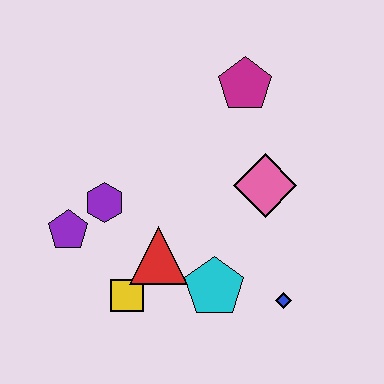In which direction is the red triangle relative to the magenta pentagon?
The red triangle is below the magenta pentagon.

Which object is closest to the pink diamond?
The magenta pentagon is closest to the pink diamond.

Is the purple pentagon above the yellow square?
Yes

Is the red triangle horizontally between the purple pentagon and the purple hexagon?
No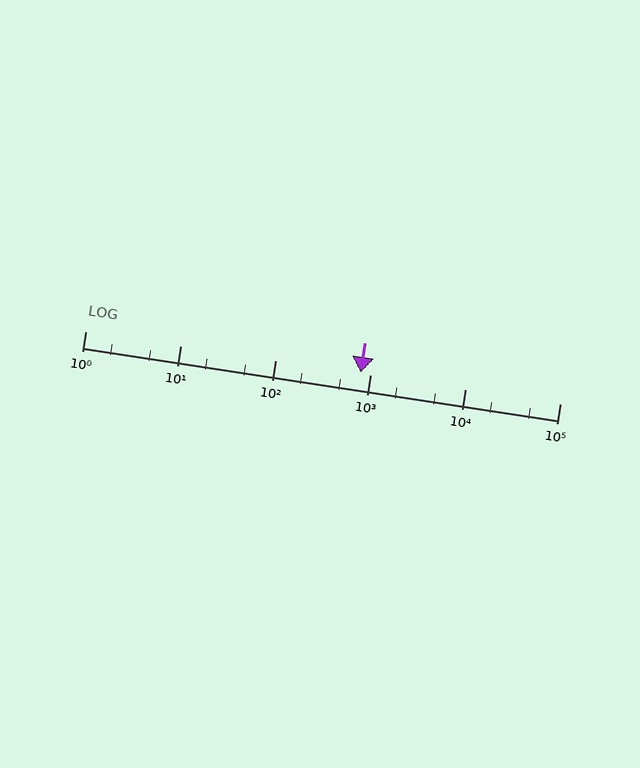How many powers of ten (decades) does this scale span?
The scale spans 5 decades, from 1 to 100000.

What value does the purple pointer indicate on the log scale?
The pointer indicates approximately 790.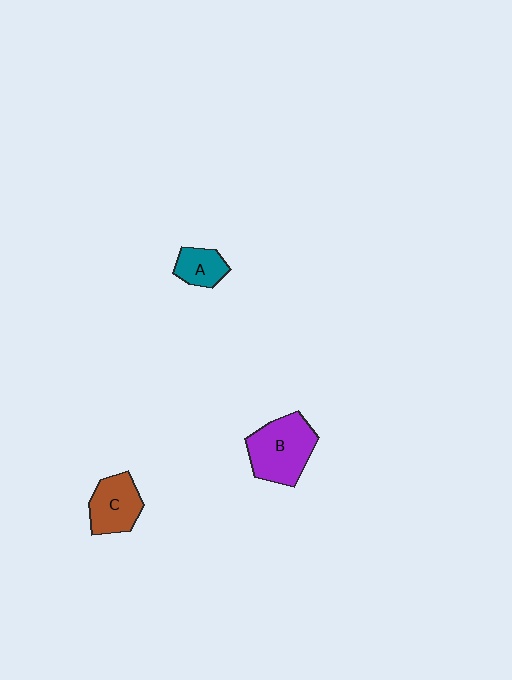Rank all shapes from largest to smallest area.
From largest to smallest: B (purple), C (brown), A (teal).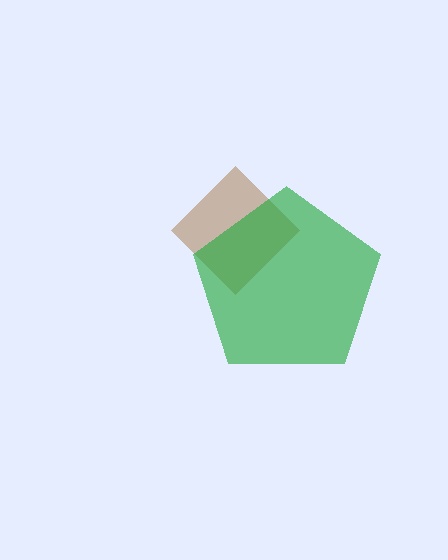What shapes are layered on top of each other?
The layered shapes are: a brown diamond, a green pentagon.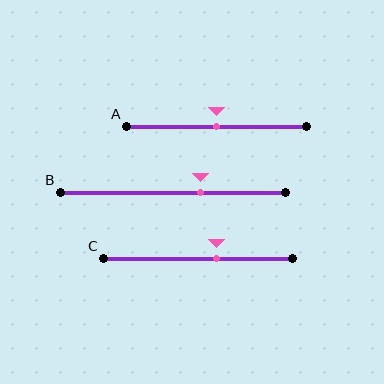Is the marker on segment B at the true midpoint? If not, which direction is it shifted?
No, the marker on segment B is shifted to the right by about 12% of the segment length.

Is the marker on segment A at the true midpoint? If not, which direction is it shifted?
Yes, the marker on segment A is at the true midpoint.